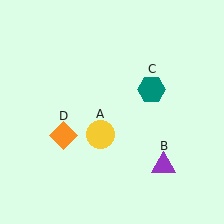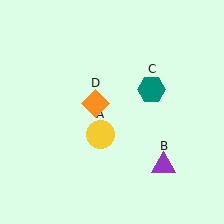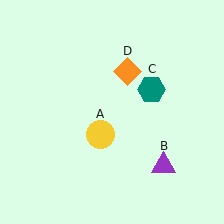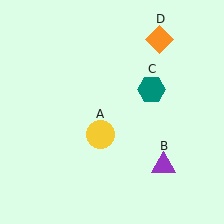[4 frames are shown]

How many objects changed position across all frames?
1 object changed position: orange diamond (object D).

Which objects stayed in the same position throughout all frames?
Yellow circle (object A) and purple triangle (object B) and teal hexagon (object C) remained stationary.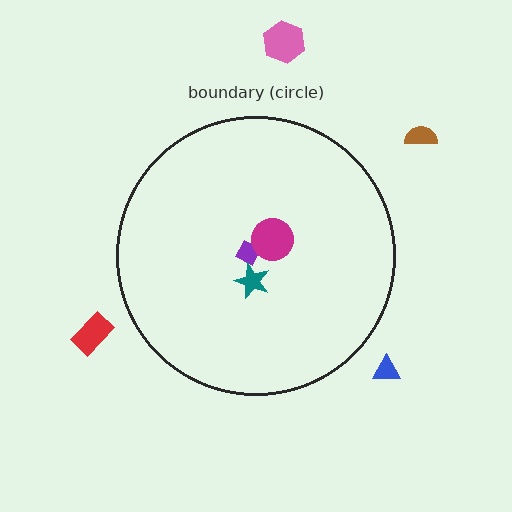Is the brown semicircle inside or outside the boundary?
Outside.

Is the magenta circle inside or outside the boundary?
Inside.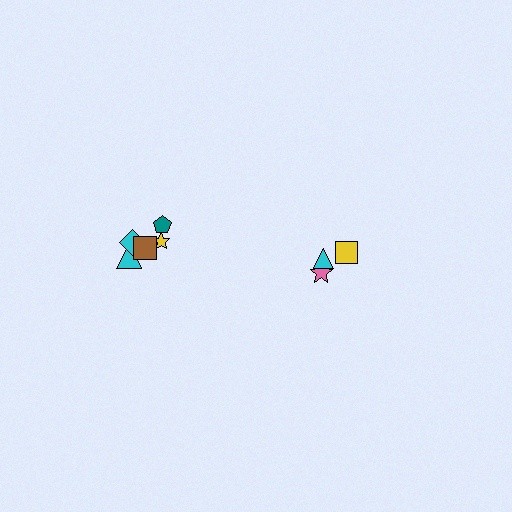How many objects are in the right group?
There are 3 objects.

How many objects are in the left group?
There are 5 objects.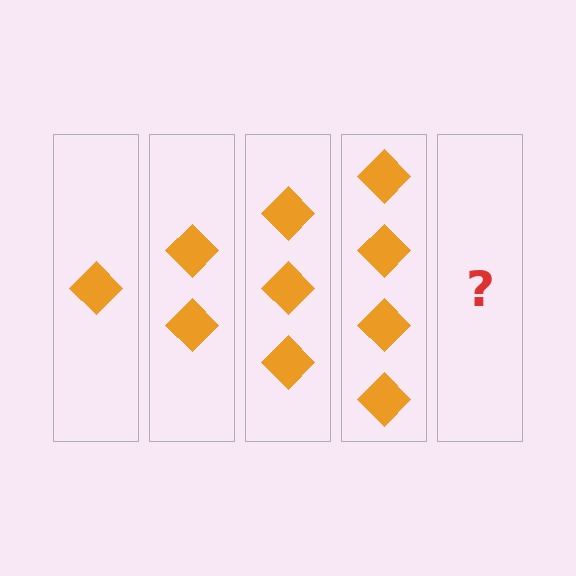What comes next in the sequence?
The next element should be 5 diamonds.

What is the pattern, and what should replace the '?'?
The pattern is that each step adds one more diamond. The '?' should be 5 diamonds.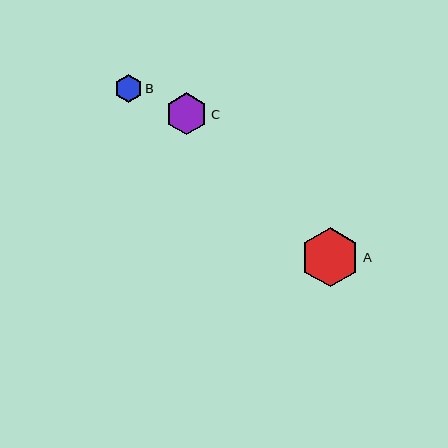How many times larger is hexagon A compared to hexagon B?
Hexagon A is approximately 2.1 times the size of hexagon B.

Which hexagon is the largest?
Hexagon A is the largest with a size of approximately 59 pixels.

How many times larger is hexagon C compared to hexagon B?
Hexagon C is approximately 1.5 times the size of hexagon B.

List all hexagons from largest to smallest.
From largest to smallest: A, C, B.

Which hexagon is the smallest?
Hexagon B is the smallest with a size of approximately 28 pixels.